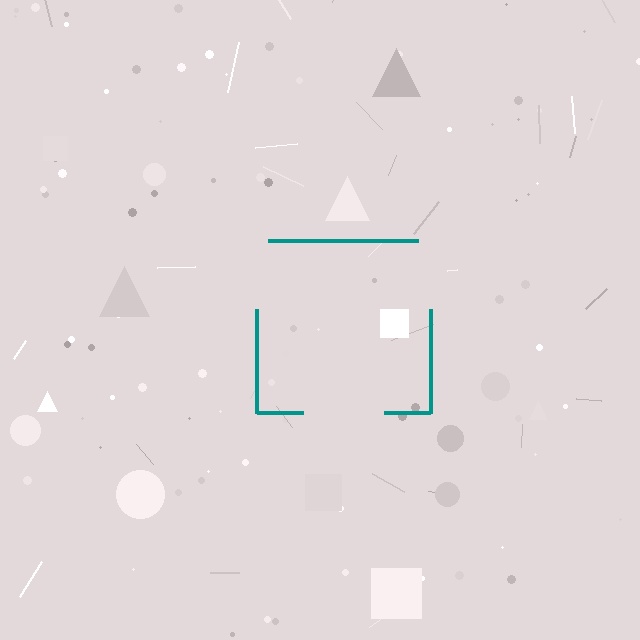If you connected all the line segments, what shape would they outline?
They would outline a square.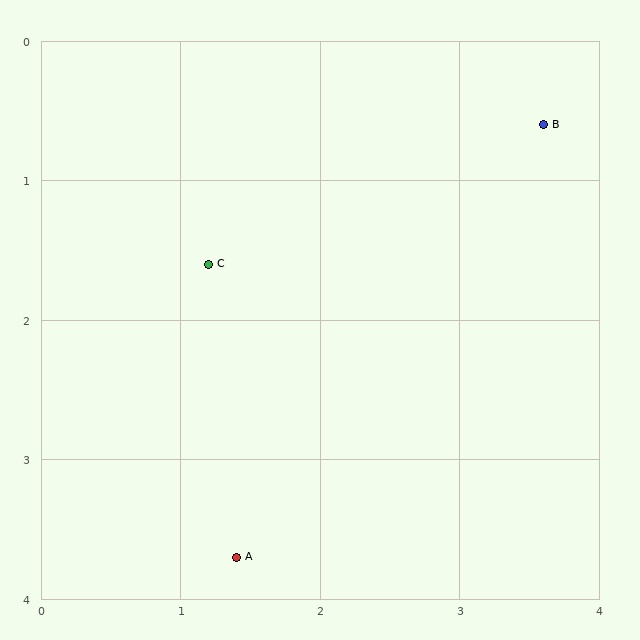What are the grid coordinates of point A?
Point A is at approximately (1.4, 3.7).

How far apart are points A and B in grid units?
Points A and B are about 3.8 grid units apart.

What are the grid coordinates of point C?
Point C is at approximately (1.2, 1.6).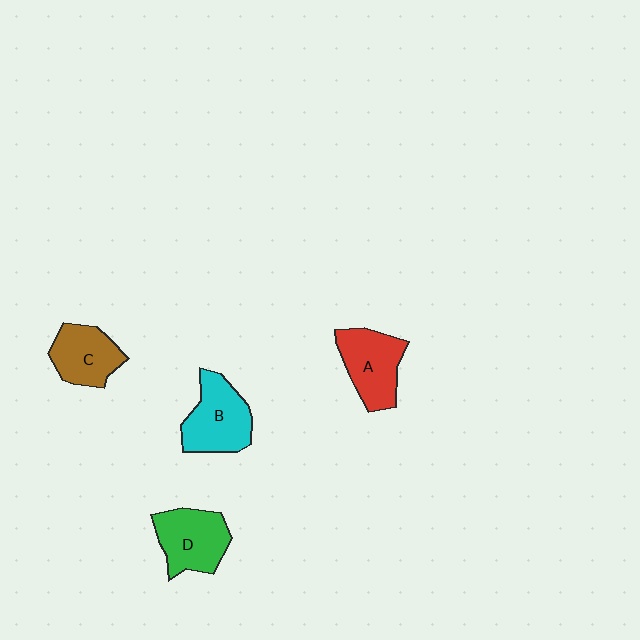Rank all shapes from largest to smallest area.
From largest to smallest: B (cyan), D (green), A (red), C (brown).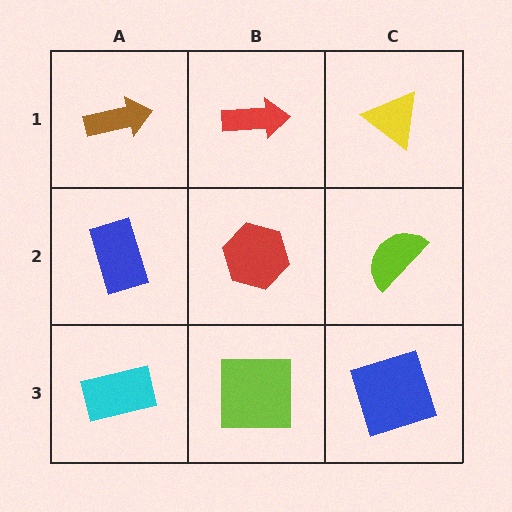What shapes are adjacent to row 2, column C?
A yellow triangle (row 1, column C), a blue square (row 3, column C), a red hexagon (row 2, column B).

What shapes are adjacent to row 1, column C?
A lime semicircle (row 2, column C), a red arrow (row 1, column B).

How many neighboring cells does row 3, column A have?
2.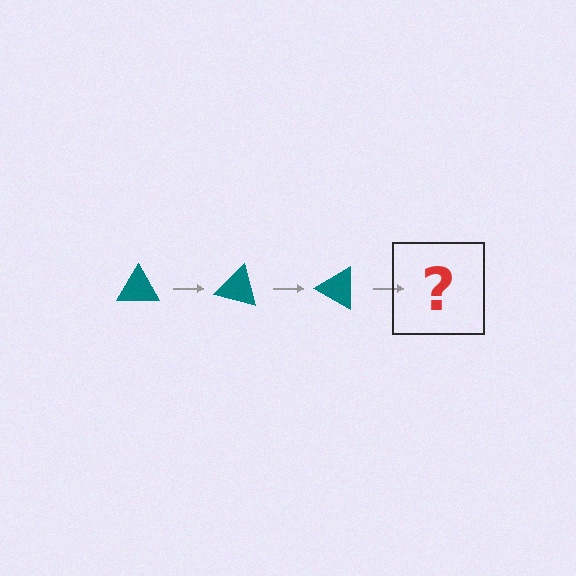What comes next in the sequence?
The next element should be a teal triangle rotated 45 degrees.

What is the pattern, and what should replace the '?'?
The pattern is that the triangle rotates 15 degrees each step. The '?' should be a teal triangle rotated 45 degrees.